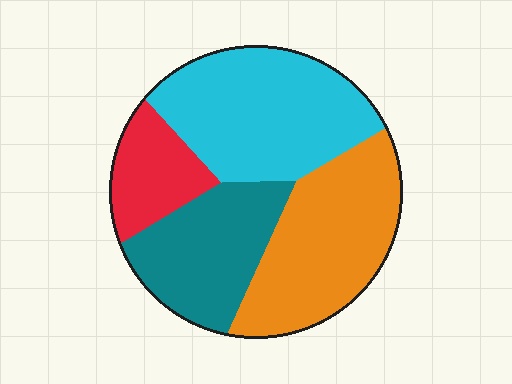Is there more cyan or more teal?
Cyan.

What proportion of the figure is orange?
Orange takes up between a sixth and a third of the figure.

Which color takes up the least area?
Red, at roughly 15%.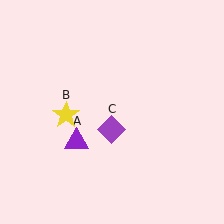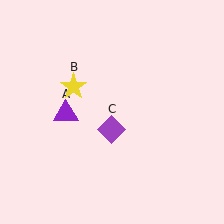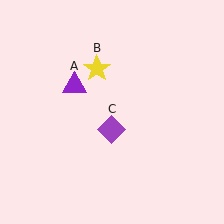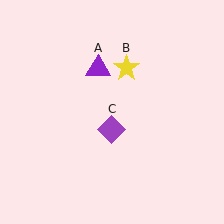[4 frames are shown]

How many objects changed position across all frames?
2 objects changed position: purple triangle (object A), yellow star (object B).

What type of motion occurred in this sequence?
The purple triangle (object A), yellow star (object B) rotated clockwise around the center of the scene.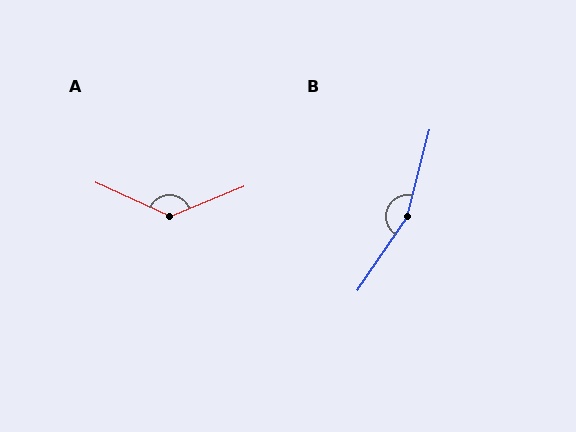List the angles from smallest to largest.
A (133°), B (161°).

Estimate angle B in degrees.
Approximately 161 degrees.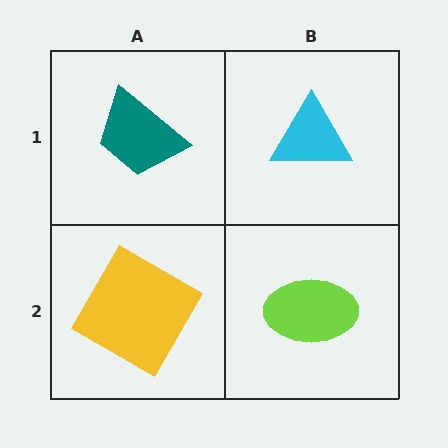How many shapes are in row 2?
2 shapes.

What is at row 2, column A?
A yellow diamond.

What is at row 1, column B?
A cyan triangle.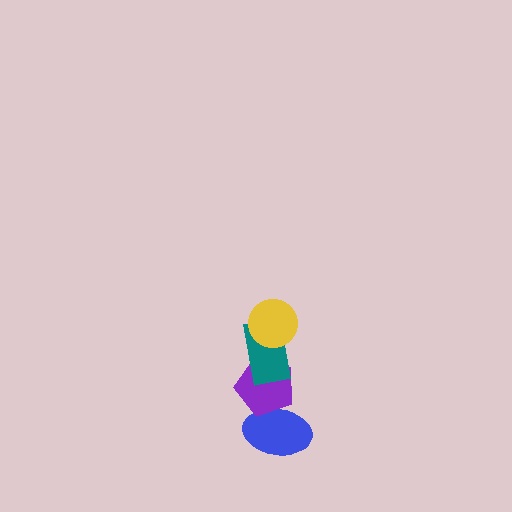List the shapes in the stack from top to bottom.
From top to bottom: the yellow circle, the teal rectangle, the purple pentagon, the blue ellipse.